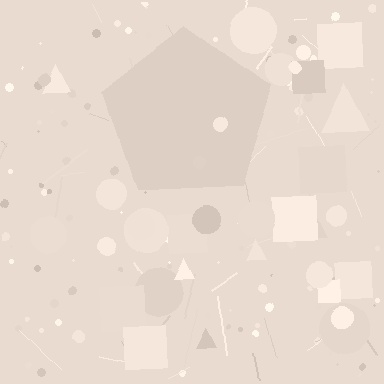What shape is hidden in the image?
A pentagon is hidden in the image.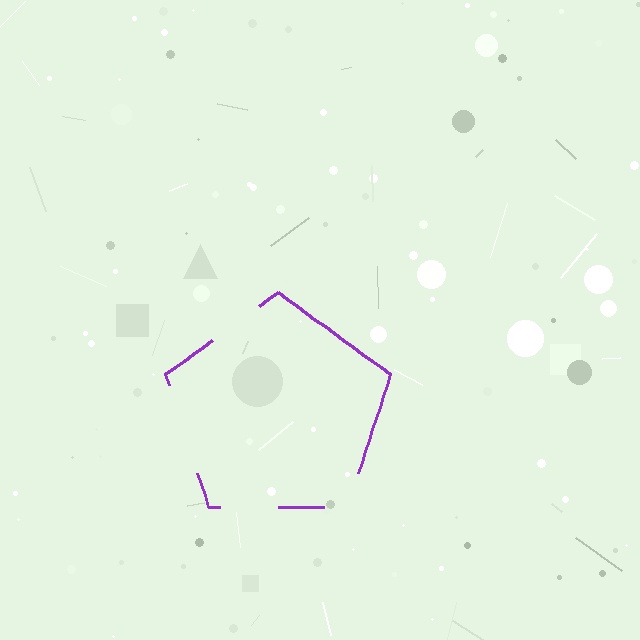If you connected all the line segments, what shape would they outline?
They would outline a pentagon.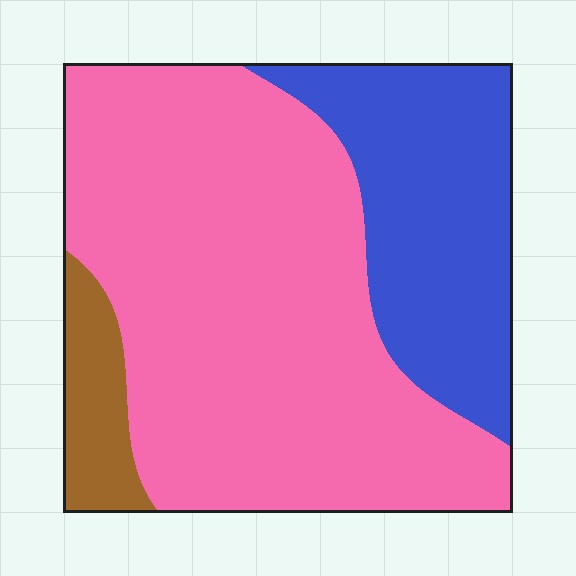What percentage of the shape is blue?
Blue takes up between a quarter and a half of the shape.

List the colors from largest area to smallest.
From largest to smallest: pink, blue, brown.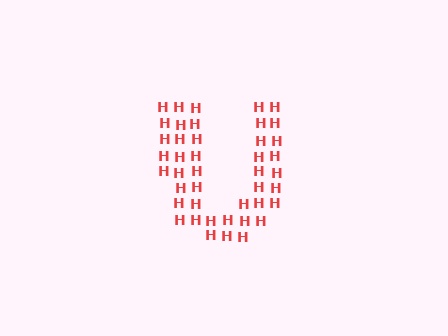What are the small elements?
The small elements are letter H's.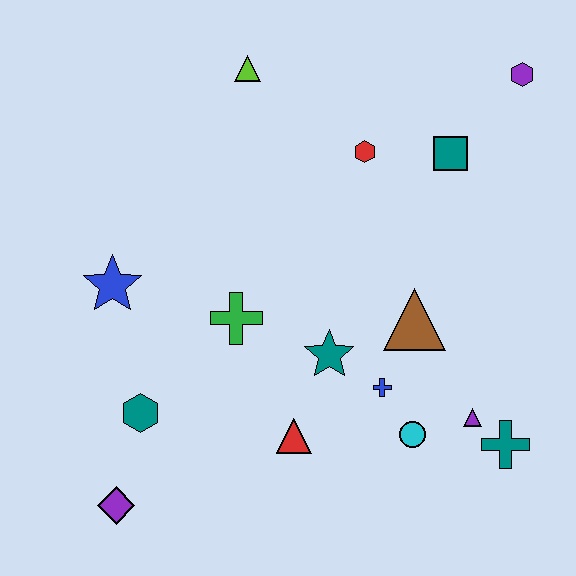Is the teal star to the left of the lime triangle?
No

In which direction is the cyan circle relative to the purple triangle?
The cyan circle is to the left of the purple triangle.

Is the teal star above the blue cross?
Yes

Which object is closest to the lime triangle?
The red hexagon is closest to the lime triangle.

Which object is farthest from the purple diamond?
The purple hexagon is farthest from the purple diamond.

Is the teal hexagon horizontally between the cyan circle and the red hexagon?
No